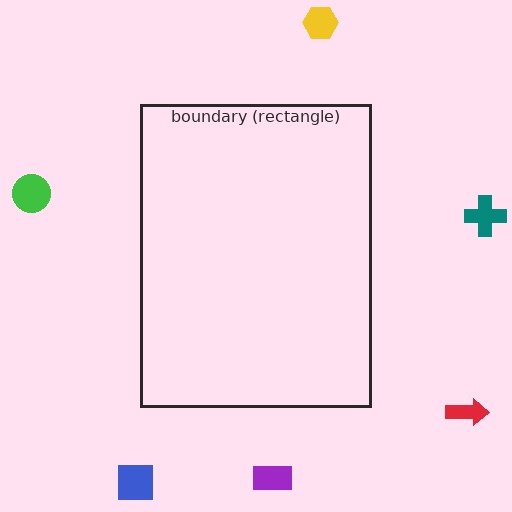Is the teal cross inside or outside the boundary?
Outside.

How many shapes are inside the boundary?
0 inside, 6 outside.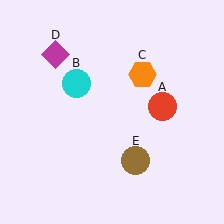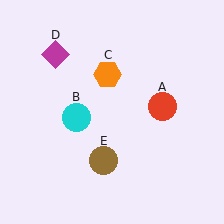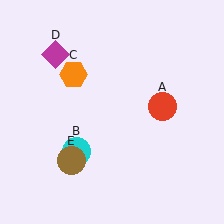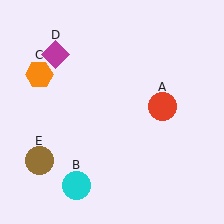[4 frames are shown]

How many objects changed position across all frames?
3 objects changed position: cyan circle (object B), orange hexagon (object C), brown circle (object E).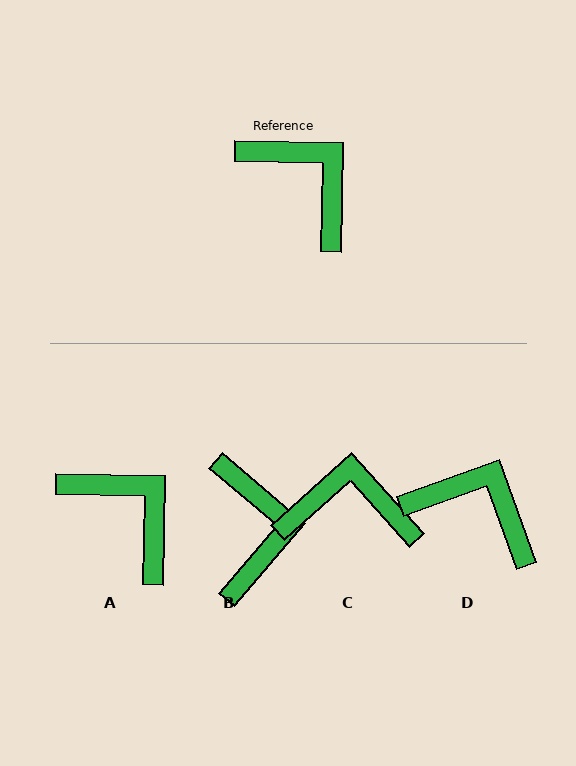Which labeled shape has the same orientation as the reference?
A.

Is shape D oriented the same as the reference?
No, it is off by about 21 degrees.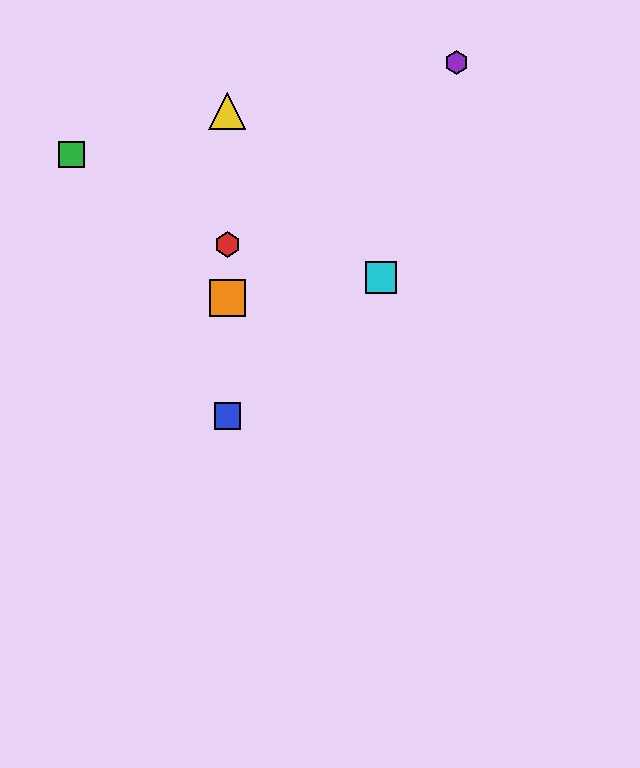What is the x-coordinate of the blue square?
The blue square is at x≈227.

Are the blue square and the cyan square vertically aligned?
No, the blue square is at x≈227 and the cyan square is at x≈381.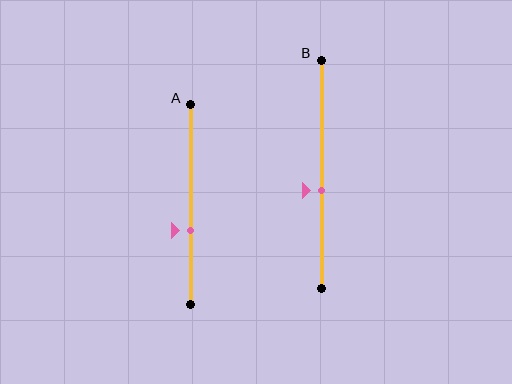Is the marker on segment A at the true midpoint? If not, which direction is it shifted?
No, the marker on segment A is shifted downward by about 13% of the segment length.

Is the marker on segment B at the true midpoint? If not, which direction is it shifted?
No, the marker on segment B is shifted downward by about 7% of the segment length.